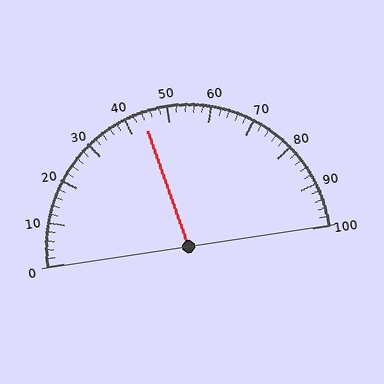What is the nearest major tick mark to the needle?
The nearest major tick mark is 40.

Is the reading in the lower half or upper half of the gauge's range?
The reading is in the lower half of the range (0 to 100).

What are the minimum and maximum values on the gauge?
The gauge ranges from 0 to 100.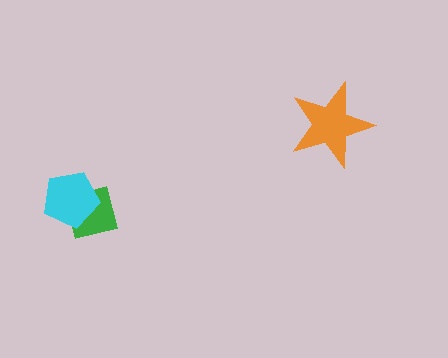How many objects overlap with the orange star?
0 objects overlap with the orange star.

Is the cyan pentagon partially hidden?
No, no other shape covers it.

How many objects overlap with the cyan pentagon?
1 object overlaps with the cyan pentagon.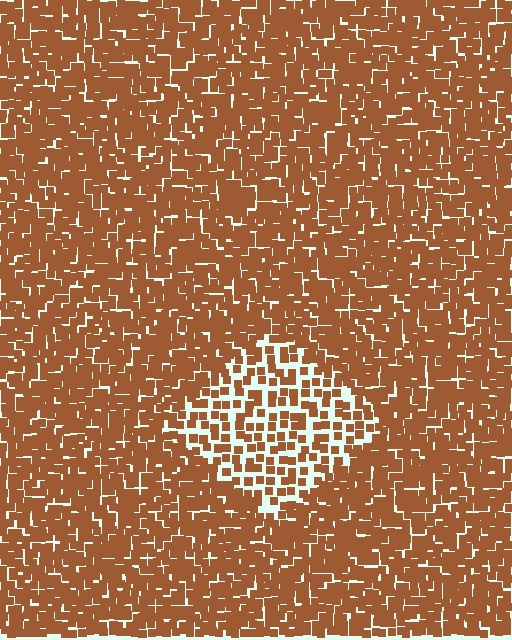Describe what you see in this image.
The image contains small brown elements arranged at two different densities. A diamond-shaped region is visible where the elements are less densely packed than the surrounding area.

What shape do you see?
I see a diamond.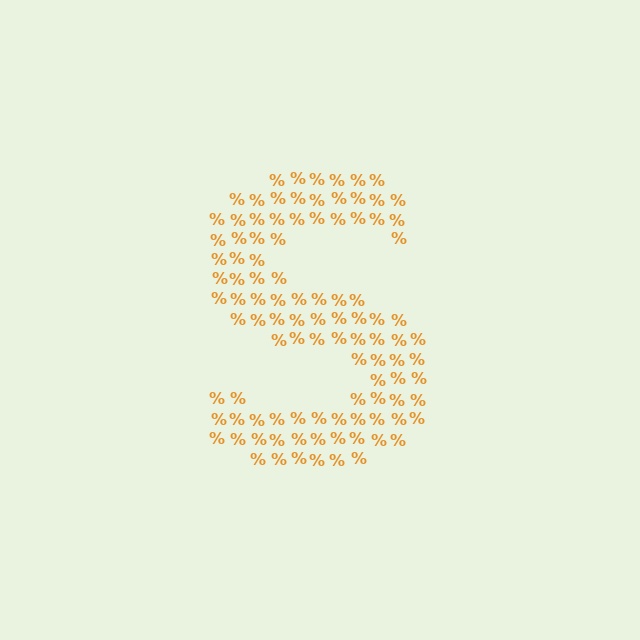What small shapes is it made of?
It is made of small percent signs.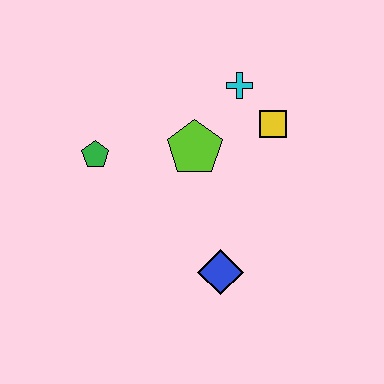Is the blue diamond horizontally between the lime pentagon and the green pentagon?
No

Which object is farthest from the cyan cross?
The blue diamond is farthest from the cyan cross.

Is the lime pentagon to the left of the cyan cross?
Yes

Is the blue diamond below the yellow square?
Yes